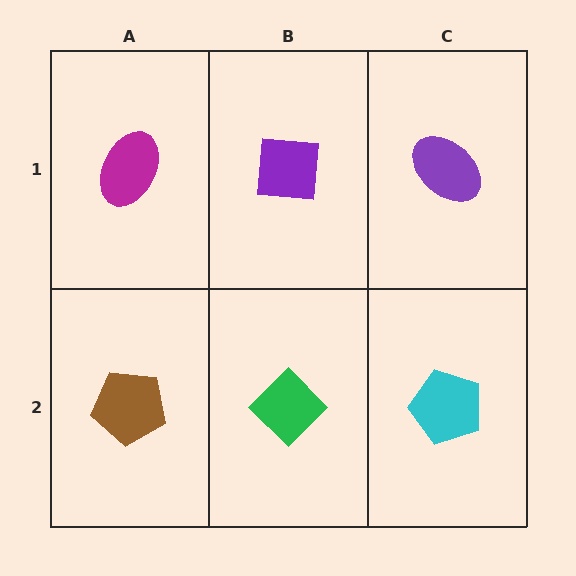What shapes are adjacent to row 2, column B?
A purple square (row 1, column B), a brown pentagon (row 2, column A), a cyan pentagon (row 2, column C).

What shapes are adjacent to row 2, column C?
A purple ellipse (row 1, column C), a green diamond (row 2, column B).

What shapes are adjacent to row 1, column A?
A brown pentagon (row 2, column A), a purple square (row 1, column B).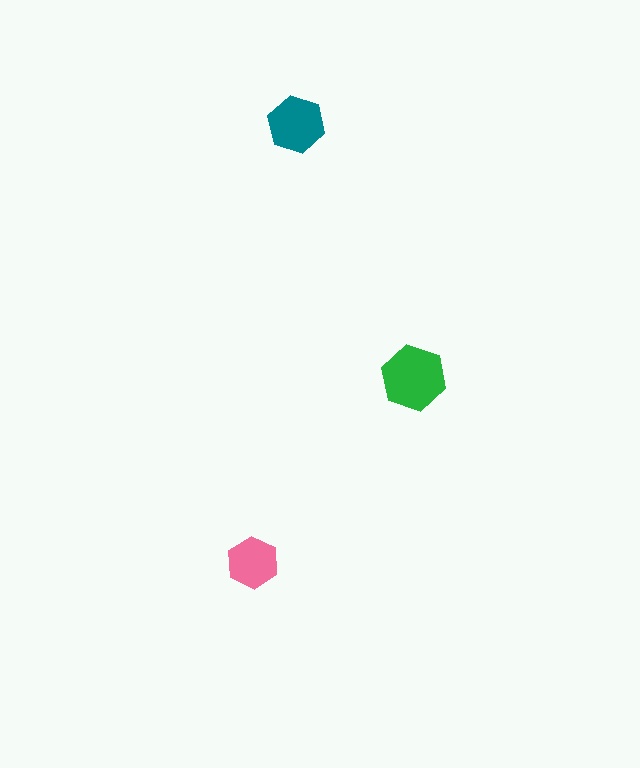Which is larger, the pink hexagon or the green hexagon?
The green one.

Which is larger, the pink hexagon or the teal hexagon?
The teal one.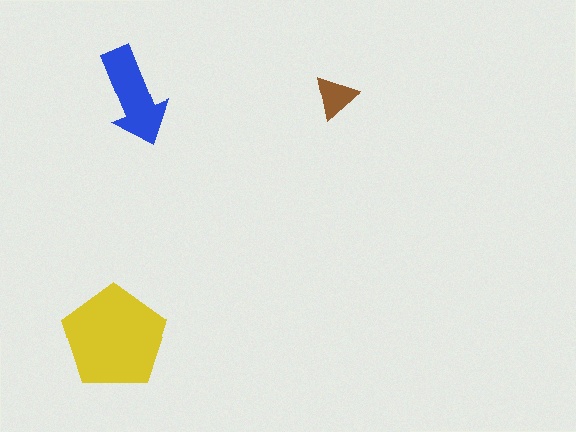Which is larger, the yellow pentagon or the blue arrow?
The yellow pentagon.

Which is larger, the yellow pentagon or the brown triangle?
The yellow pentagon.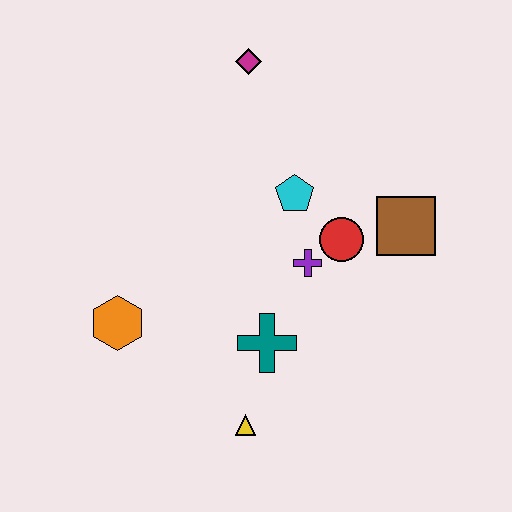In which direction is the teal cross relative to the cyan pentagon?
The teal cross is below the cyan pentagon.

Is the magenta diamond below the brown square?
No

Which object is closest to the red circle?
The purple cross is closest to the red circle.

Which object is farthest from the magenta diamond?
The yellow triangle is farthest from the magenta diamond.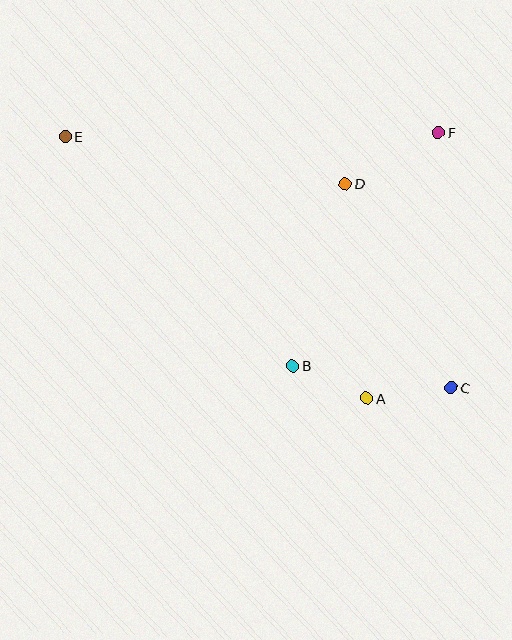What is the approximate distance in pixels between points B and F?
The distance between B and F is approximately 275 pixels.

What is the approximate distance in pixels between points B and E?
The distance between B and E is approximately 323 pixels.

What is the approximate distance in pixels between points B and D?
The distance between B and D is approximately 189 pixels.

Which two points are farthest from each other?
Points C and E are farthest from each other.